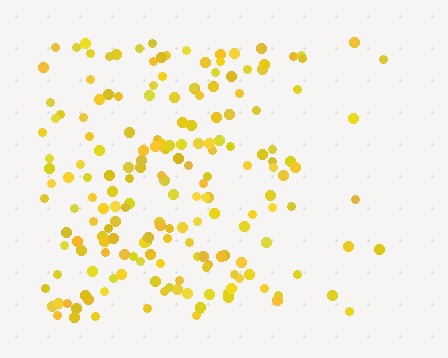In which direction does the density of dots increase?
From right to left, with the left side densest.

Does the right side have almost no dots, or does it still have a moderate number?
Still a moderate number, just noticeably fewer than the left.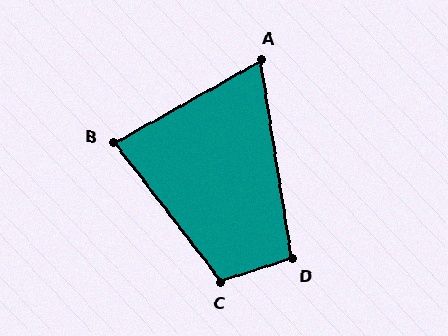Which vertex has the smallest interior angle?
A, at approximately 70 degrees.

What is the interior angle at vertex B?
Approximately 81 degrees (acute).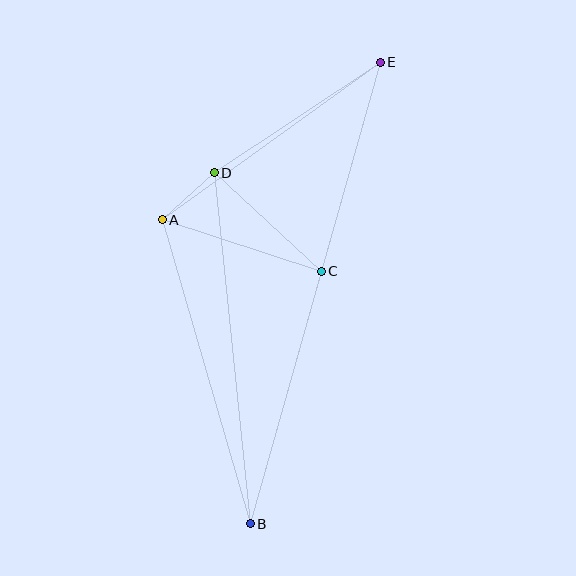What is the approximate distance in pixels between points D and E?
The distance between D and E is approximately 199 pixels.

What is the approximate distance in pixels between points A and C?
The distance between A and C is approximately 167 pixels.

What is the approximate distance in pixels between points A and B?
The distance between A and B is approximately 317 pixels.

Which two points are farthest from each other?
Points B and E are farthest from each other.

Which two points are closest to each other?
Points A and D are closest to each other.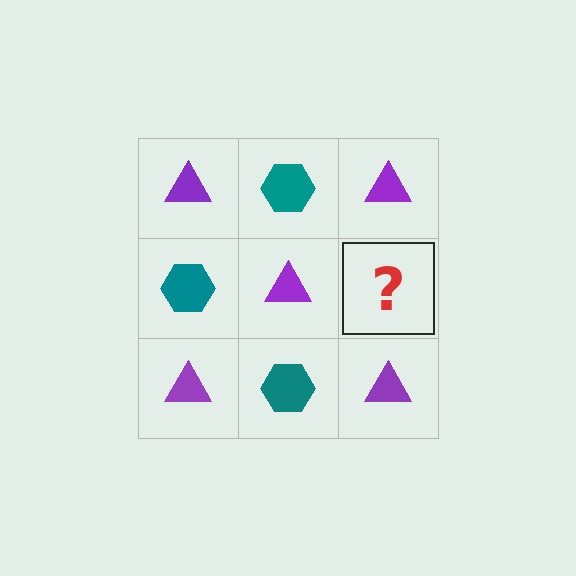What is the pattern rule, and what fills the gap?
The rule is that it alternates purple triangle and teal hexagon in a checkerboard pattern. The gap should be filled with a teal hexagon.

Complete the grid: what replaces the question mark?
The question mark should be replaced with a teal hexagon.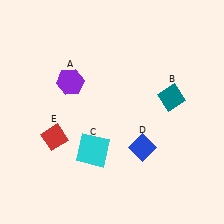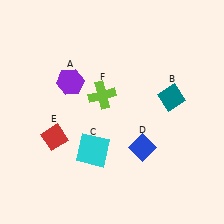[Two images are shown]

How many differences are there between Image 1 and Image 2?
There is 1 difference between the two images.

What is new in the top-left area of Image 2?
A lime cross (F) was added in the top-left area of Image 2.